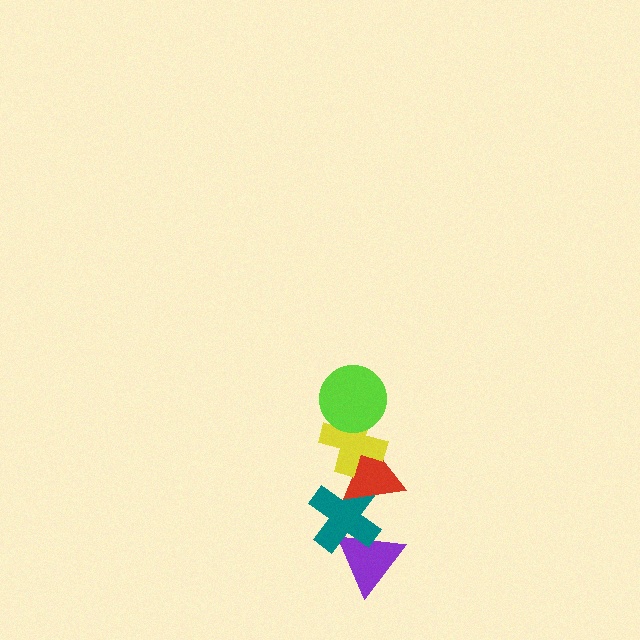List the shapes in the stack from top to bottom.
From top to bottom: the lime circle, the yellow cross, the red triangle, the teal cross, the purple triangle.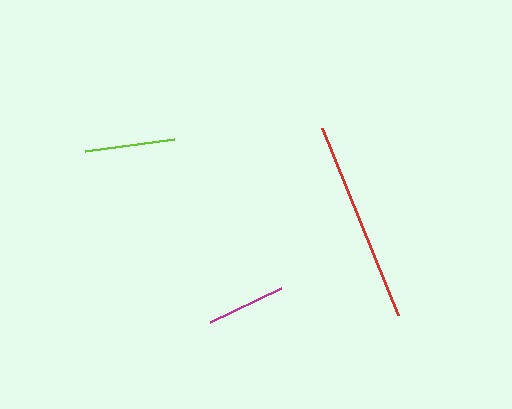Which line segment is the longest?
The red line is the longest at approximately 201 pixels.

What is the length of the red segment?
The red segment is approximately 201 pixels long.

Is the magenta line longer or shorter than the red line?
The red line is longer than the magenta line.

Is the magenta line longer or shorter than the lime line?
The lime line is longer than the magenta line.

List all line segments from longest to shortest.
From longest to shortest: red, lime, magenta.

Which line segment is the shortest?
The magenta line is the shortest at approximately 79 pixels.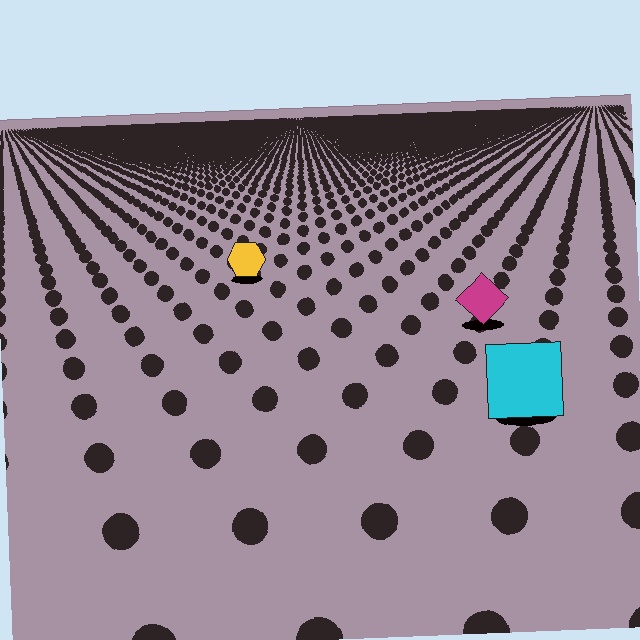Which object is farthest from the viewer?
The yellow hexagon is farthest from the viewer. It appears smaller and the ground texture around it is denser.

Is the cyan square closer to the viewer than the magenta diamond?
Yes. The cyan square is closer — you can tell from the texture gradient: the ground texture is coarser near it.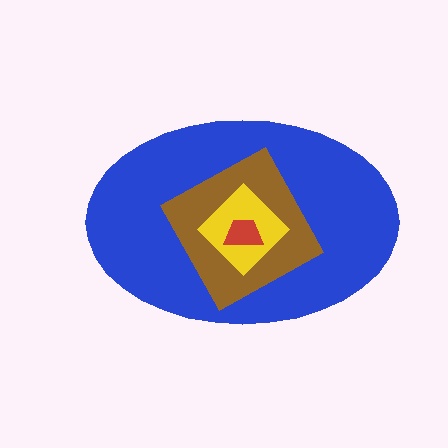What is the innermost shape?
The red trapezoid.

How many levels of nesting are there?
4.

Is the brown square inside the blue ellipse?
Yes.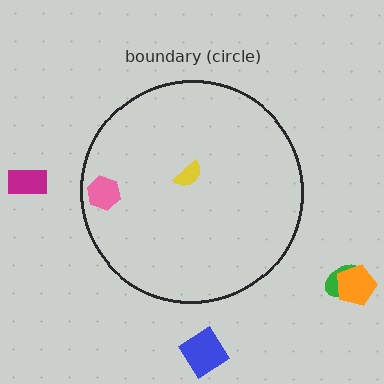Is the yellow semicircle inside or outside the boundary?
Inside.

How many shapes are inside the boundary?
2 inside, 4 outside.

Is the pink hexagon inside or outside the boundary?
Inside.